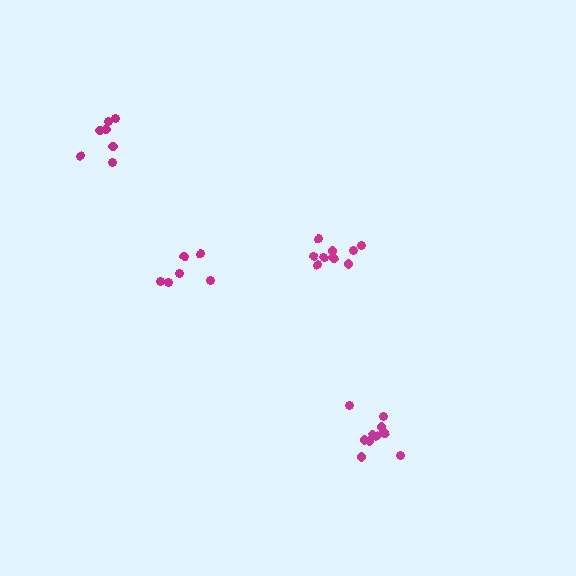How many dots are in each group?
Group 1: 9 dots, Group 2: 7 dots, Group 3: 10 dots, Group 4: 6 dots (32 total).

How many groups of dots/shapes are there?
There are 4 groups.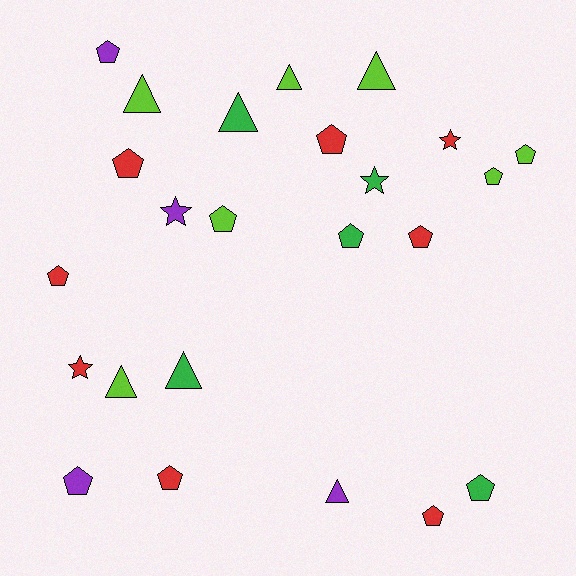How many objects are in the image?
There are 24 objects.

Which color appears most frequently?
Red, with 8 objects.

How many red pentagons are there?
There are 6 red pentagons.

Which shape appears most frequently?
Pentagon, with 13 objects.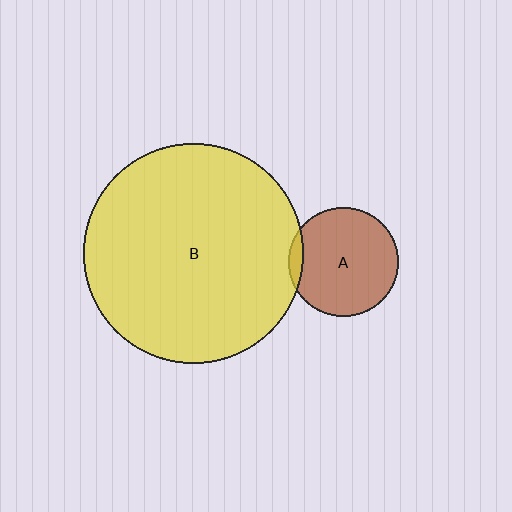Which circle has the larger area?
Circle B (yellow).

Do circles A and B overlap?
Yes.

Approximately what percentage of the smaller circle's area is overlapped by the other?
Approximately 5%.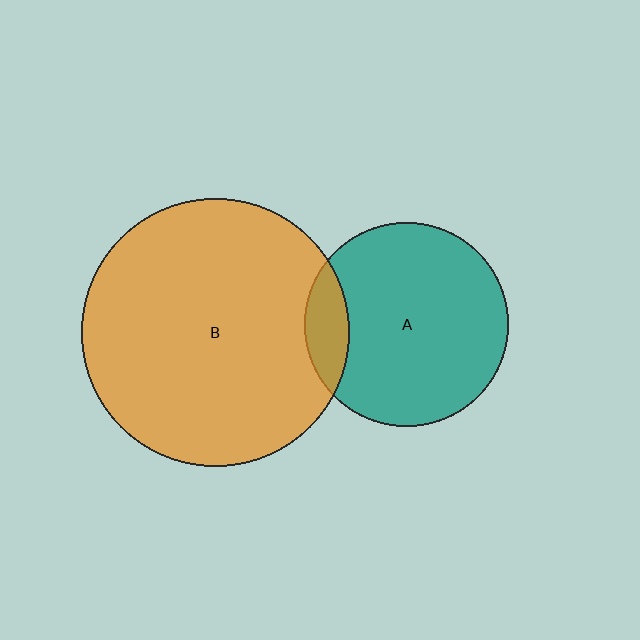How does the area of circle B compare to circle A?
Approximately 1.7 times.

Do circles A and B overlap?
Yes.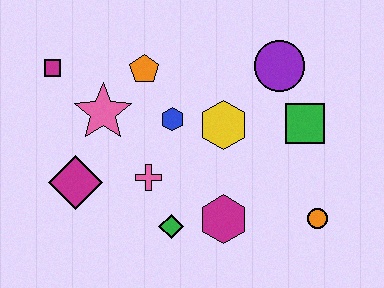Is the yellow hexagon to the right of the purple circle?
No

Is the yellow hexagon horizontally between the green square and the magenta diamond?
Yes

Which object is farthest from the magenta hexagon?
The magenta square is farthest from the magenta hexagon.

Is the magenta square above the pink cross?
Yes